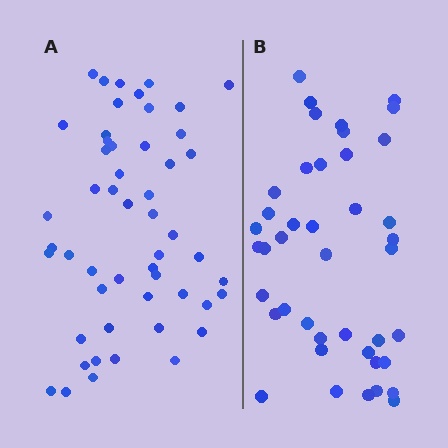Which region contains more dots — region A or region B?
Region A (the left region) has more dots.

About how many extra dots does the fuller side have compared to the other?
Region A has roughly 10 or so more dots than region B.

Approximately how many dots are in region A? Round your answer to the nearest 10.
About 50 dots. (The exact count is 52, which rounds to 50.)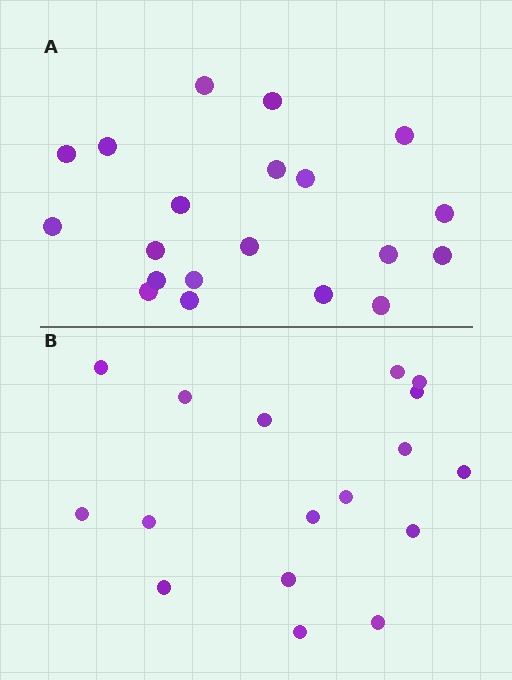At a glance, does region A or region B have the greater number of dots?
Region A (the top region) has more dots.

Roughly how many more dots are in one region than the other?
Region A has just a few more — roughly 2 or 3 more dots than region B.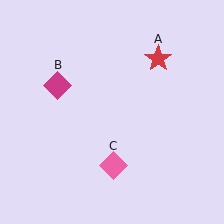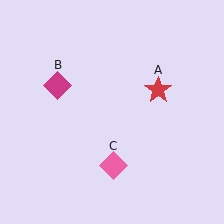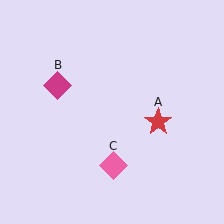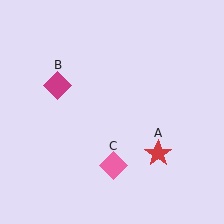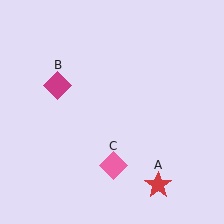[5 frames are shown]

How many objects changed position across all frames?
1 object changed position: red star (object A).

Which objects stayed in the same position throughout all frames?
Magenta diamond (object B) and pink diamond (object C) remained stationary.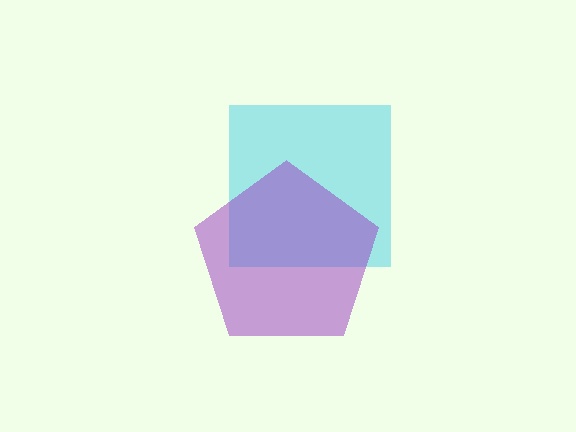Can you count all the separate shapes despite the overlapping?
Yes, there are 2 separate shapes.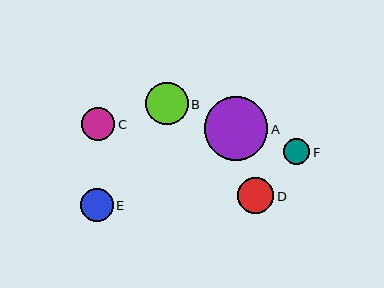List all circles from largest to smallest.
From largest to smallest: A, B, D, C, E, F.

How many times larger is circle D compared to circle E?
Circle D is approximately 1.1 times the size of circle E.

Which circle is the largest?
Circle A is the largest with a size of approximately 63 pixels.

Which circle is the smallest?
Circle F is the smallest with a size of approximately 26 pixels.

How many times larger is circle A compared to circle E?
Circle A is approximately 1.9 times the size of circle E.